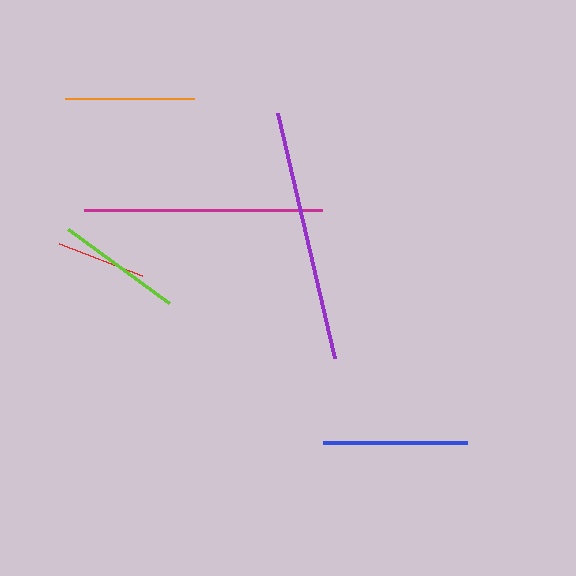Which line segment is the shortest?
The red line is the shortest at approximately 89 pixels.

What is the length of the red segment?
The red segment is approximately 89 pixels long.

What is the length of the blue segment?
The blue segment is approximately 144 pixels long.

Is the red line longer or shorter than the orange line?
The orange line is longer than the red line.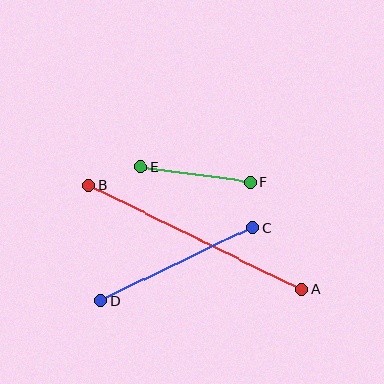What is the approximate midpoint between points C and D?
The midpoint is at approximately (177, 264) pixels.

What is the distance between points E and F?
The distance is approximately 111 pixels.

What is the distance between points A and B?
The distance is approximately 237 pixels.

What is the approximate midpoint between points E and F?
The midpoint is at approximately (196, 174) pixels.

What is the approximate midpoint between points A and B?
The midpoint is at approximately (195, 237) pixels.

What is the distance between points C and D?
The distance is approximately 169 pixels.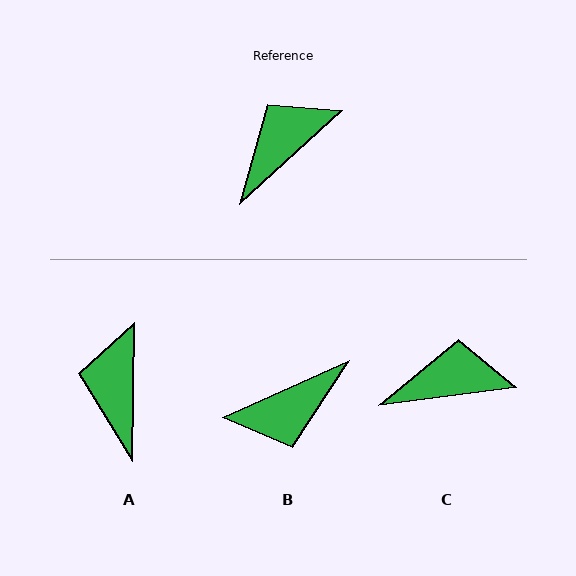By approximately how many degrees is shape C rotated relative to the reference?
Approximately 35 degrees clockwise.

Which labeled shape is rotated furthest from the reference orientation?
B, about 162 degrees away.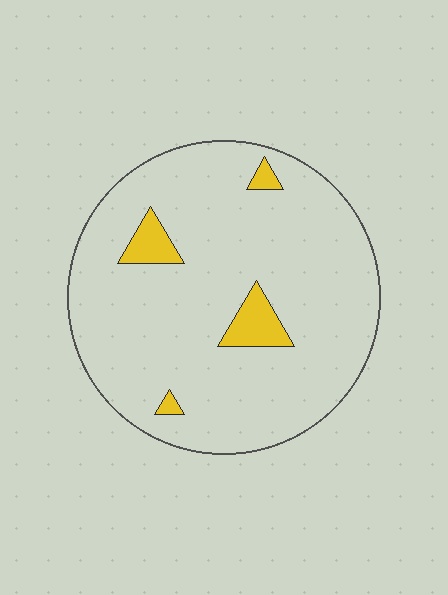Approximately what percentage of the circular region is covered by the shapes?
Approximately 5%.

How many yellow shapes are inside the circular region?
4.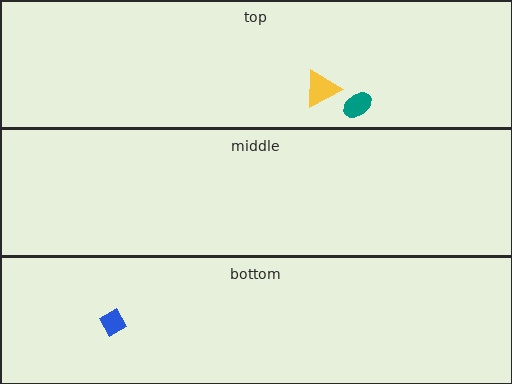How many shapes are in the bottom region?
1.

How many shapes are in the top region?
2.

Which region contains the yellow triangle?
The top region.